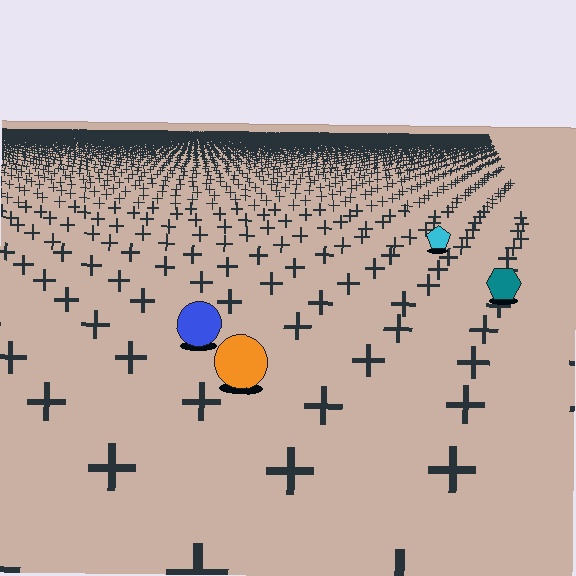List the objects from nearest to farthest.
From nearest to farthest: the orange circle, the blue circle, the teal hexagon, the cyan pentagon.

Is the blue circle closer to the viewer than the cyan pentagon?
Yes. The blue circle is closer — you can tell from the texture gradient: the ground texture is coarser near it.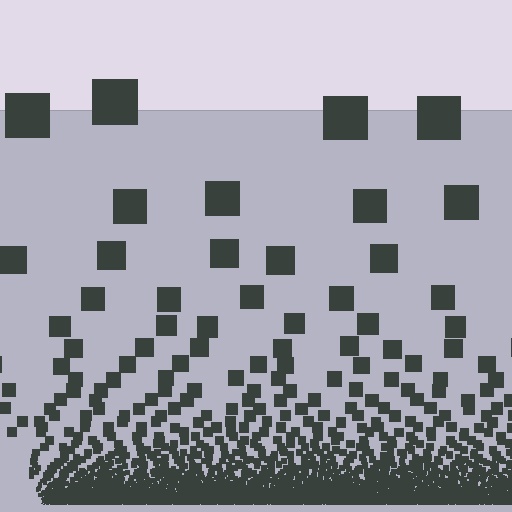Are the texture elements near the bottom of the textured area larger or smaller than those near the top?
Smaller. The gradient is inverted — elements near the bottom are smaller and denser.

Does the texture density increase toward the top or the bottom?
Density increases toward the bottom.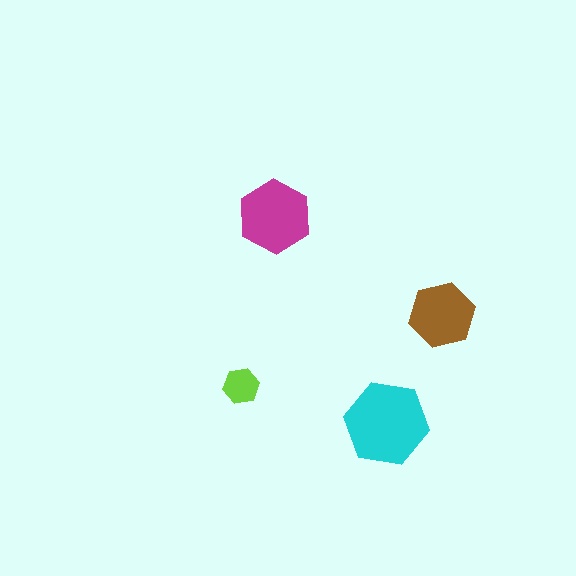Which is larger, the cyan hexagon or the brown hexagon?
The cyan one.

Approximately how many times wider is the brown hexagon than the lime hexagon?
About 2 times wider.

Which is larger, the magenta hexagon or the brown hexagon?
The magenta one.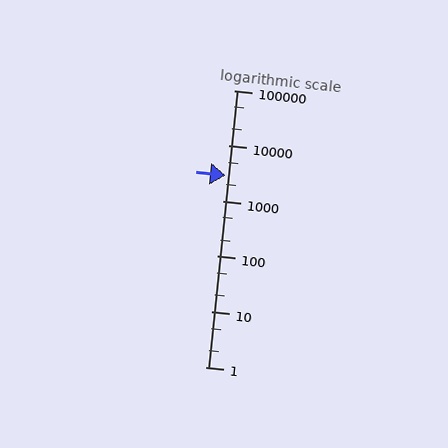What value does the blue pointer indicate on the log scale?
The pointer indicates approximately 2900.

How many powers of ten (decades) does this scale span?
The scale spans 5 decades, from 1 to 100000.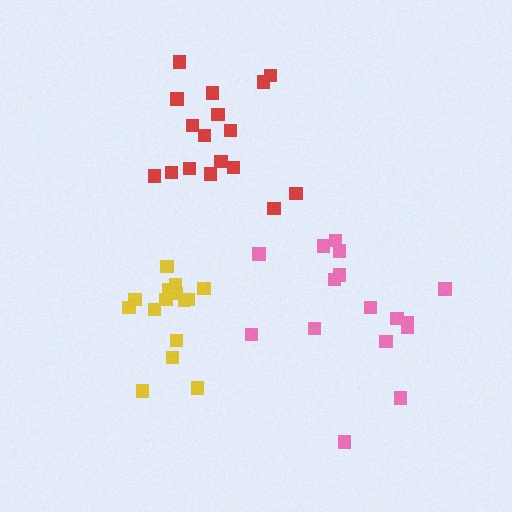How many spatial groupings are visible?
There are 3 spatial groupings.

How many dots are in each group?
Group 1: 16 dots, Group 2: 15 dots, Group 3: 17 dots (48 total).